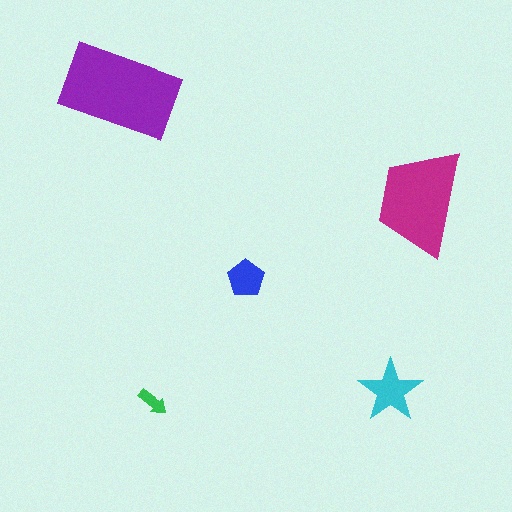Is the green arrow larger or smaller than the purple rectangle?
Smaller.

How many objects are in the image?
There are 5 objects in the image.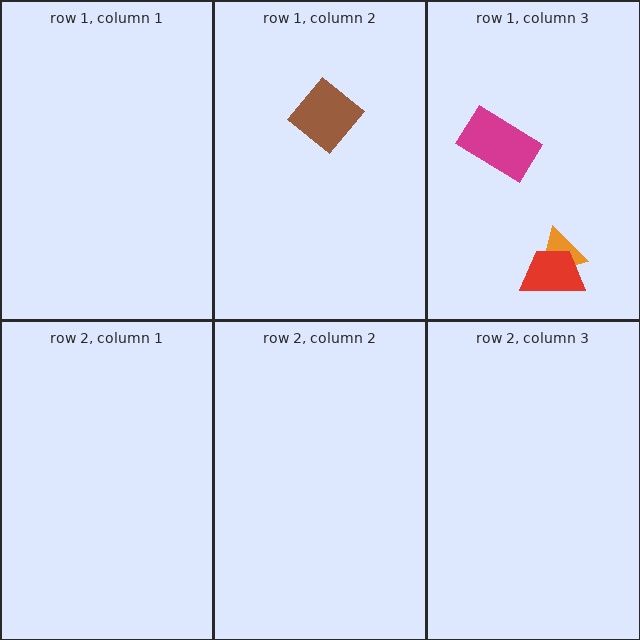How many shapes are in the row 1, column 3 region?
3.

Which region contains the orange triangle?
The row 1, column 3 region.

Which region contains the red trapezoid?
The row 1, column 3 region.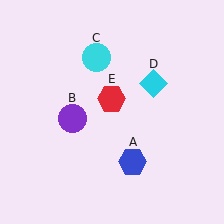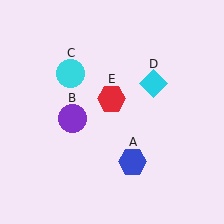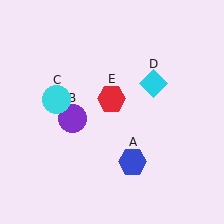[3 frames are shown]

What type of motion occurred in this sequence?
The cyan circle (object C) rotated counterclockwise around the center of the scene.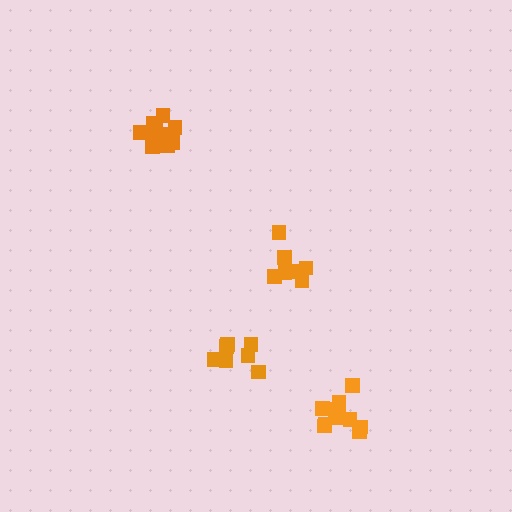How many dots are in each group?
Group 1: 11 dots, Group 2: 8 dots, Group 3: 13 dots, Group 4: 8 dots (40 total).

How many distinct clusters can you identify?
There are 4 distinct clusters.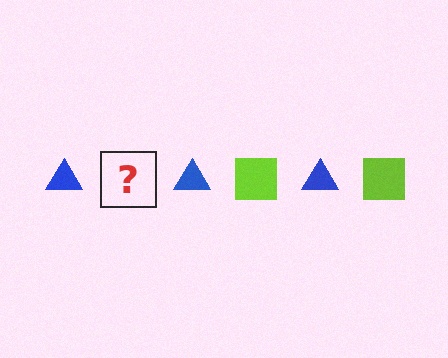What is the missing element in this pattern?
The missing element is a lime square.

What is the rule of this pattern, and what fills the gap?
The rule is that the pattern alternates between blue triangle and lime square. The gap should be filled with a lime square.